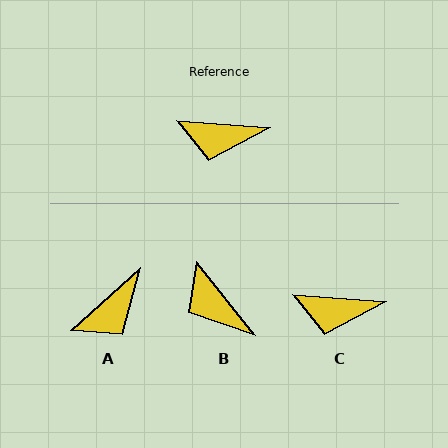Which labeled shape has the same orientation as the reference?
C.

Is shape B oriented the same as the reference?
No, it is off by about 47 degrees.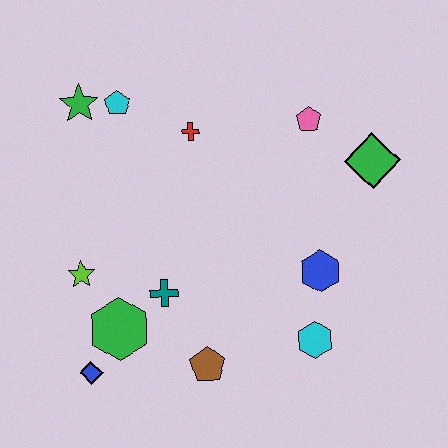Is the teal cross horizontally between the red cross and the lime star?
Yes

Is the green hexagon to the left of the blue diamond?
No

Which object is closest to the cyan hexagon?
The blue hexagon is closest to the cyan hexagon.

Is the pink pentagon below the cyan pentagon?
Yes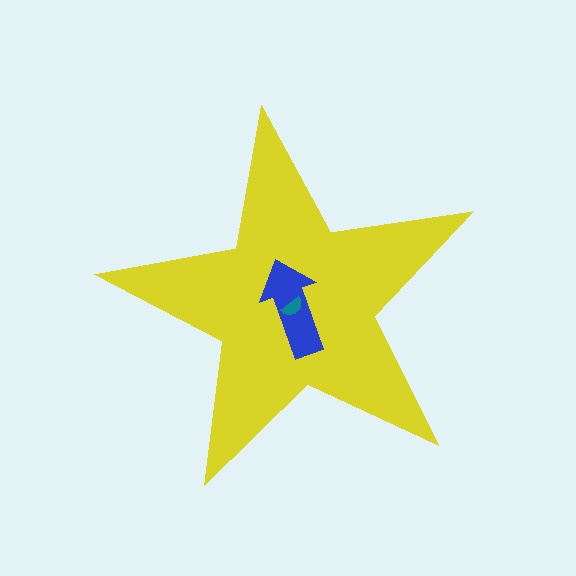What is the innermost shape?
The teal semicircle.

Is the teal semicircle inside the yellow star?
Yes.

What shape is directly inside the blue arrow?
The teal semicircle.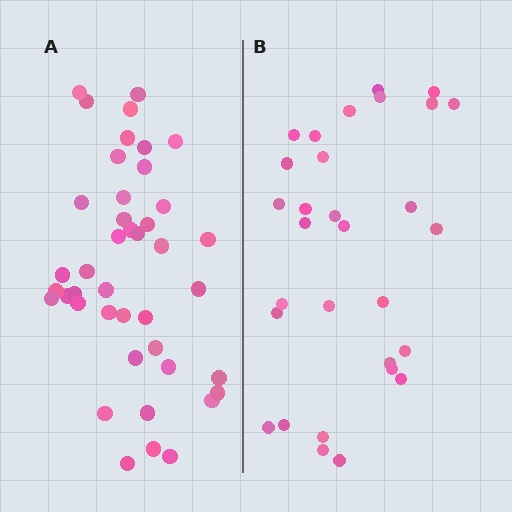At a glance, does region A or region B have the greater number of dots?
Region A (the left region) has more dots.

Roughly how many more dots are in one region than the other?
Region A has roughly 12 or so more dots than region B.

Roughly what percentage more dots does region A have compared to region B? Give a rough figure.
About 40% more.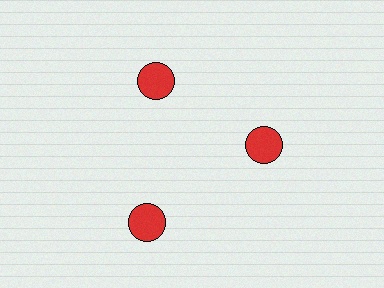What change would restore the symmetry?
The symmetry would be restored by moving it inward, back onto the ring so that all 3 circles sit at equal angles and equal distance from the center.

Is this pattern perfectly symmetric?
No. The 3 red circles are arranged in a ring, but one element near the 7 o'clock position is pushed outward from the center, breaking the 3-fold rotational symmetry.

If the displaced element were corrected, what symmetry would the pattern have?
It would have 3-fold rotational symmetry — the pattern would map onto itself every 120 degrees.